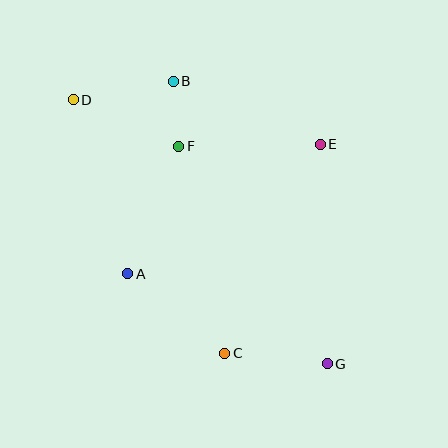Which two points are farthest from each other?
Points D and G are farthest from each other.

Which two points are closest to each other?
Points B and F are closest to each other.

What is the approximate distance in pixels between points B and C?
The distance between B and C is approximately 277 pixels.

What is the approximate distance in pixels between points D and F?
The distance between D and F is approximately 115 pixels.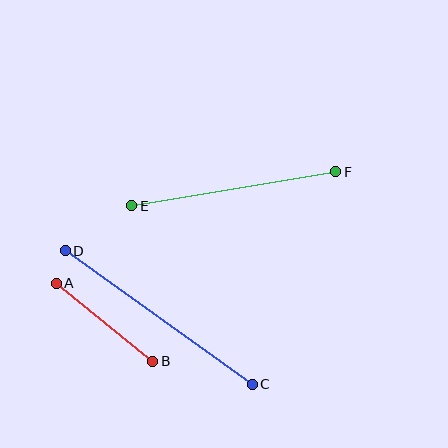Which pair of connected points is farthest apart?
Points C and D are farthest apart.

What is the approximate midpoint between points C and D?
The midpoint is at approximately (159, 318) pixels.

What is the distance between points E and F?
The distance is approximately 207 pixels.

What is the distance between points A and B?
The distance is approximately 124 pixels.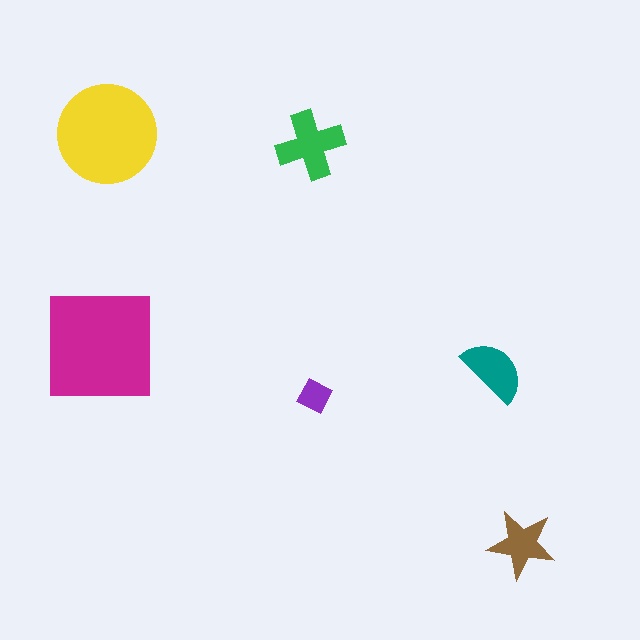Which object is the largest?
The magenta square.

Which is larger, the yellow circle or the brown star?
The yellow circle.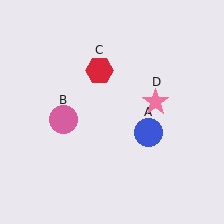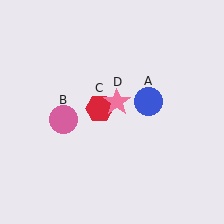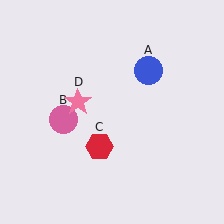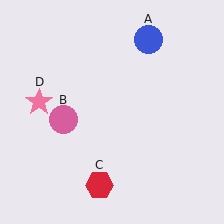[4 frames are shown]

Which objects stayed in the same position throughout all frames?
Pink circle (object B) remained stationary.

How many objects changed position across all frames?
3 objects changed position: blue circle (object A), red hexagon (object C), pink star (object D).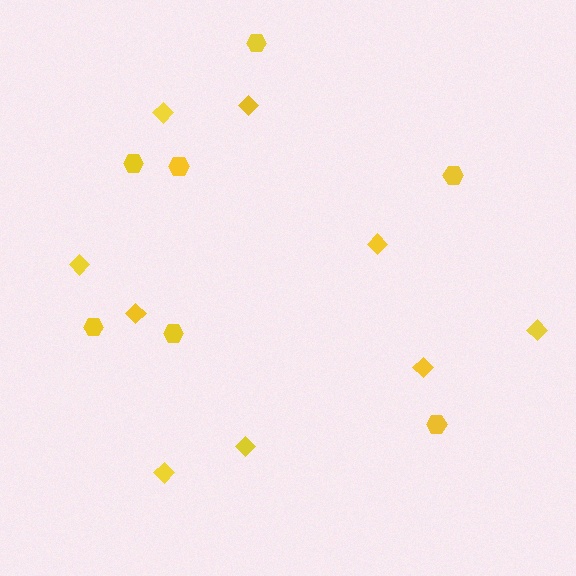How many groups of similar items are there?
There are 2 groups: one group of diamonds (9) and one group of hexagons (7).